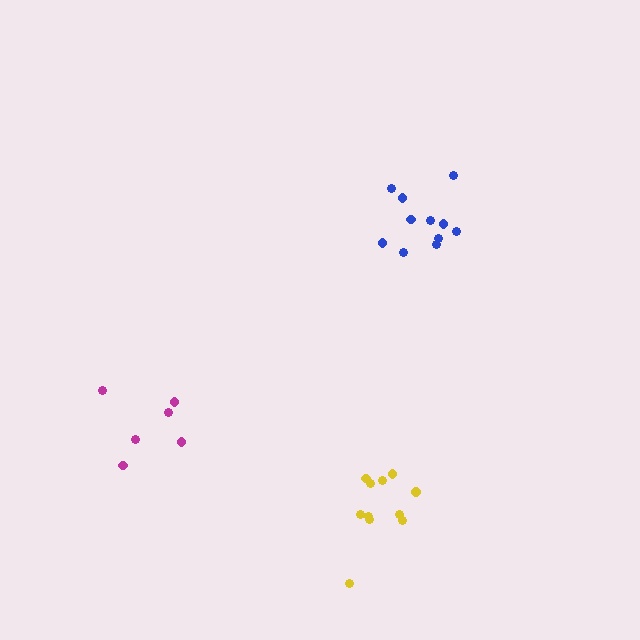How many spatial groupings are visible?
There are 3 spatial groupings.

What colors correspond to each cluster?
The clusters are colored: yellow, blue, magenta.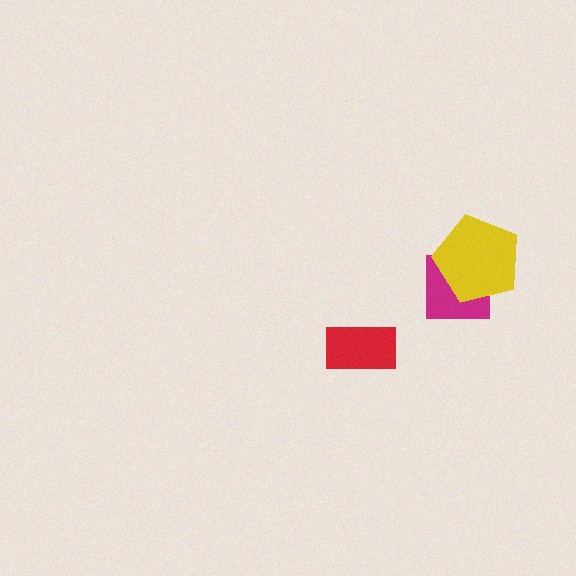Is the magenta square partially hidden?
Yes, it is partially covered by another shape.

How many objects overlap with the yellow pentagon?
1 object overlaps with the yellow pentagon.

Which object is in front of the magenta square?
The yellow pentagon is in front of the magenta square.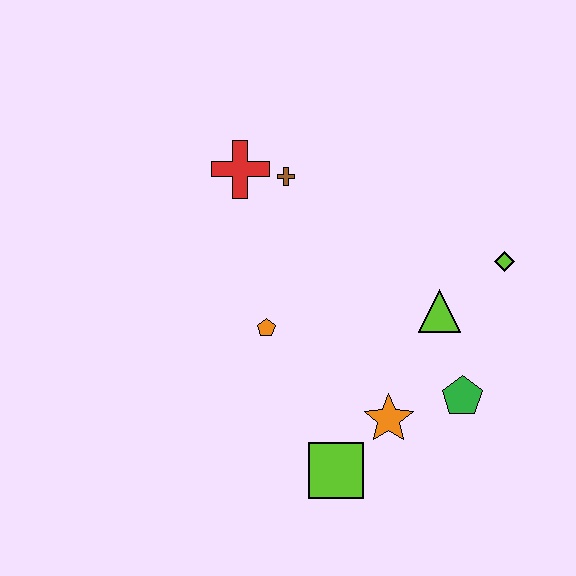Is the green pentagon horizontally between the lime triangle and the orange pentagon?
No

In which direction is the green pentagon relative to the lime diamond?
The green pentagon is below the lime diamond.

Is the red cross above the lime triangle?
Yes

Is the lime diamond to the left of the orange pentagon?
No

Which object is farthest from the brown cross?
The lime square is farthest from the brown cross.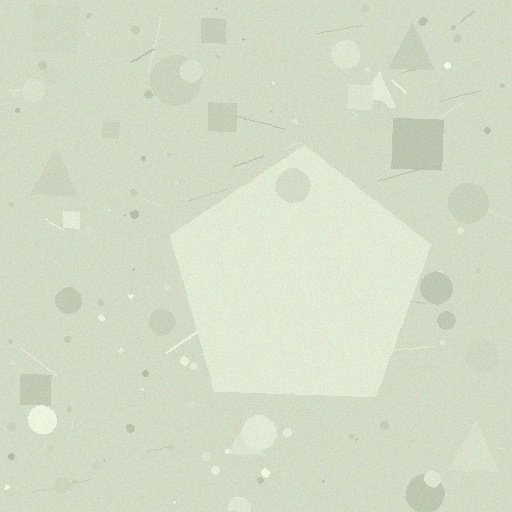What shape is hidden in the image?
A pentagon is hidden in the image.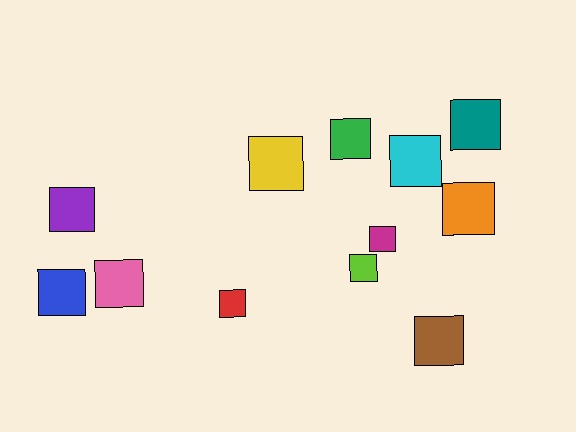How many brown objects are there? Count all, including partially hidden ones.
There is 1 brown object.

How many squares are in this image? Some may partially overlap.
There are 12 squares.